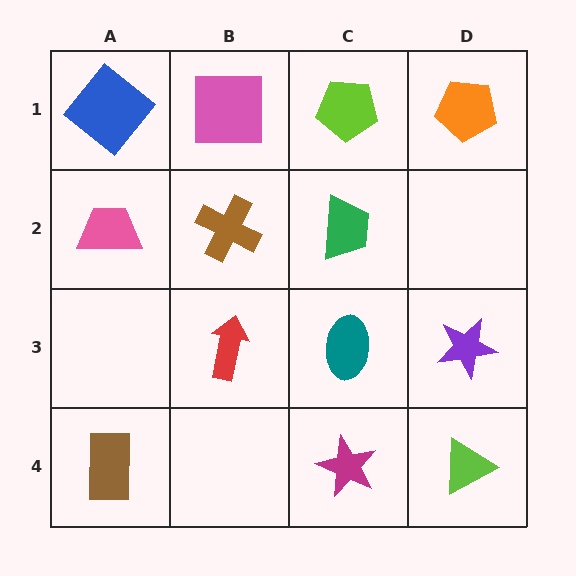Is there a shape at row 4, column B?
No, that cell is empty.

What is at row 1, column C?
A lime pentagon.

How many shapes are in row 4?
3 shapes.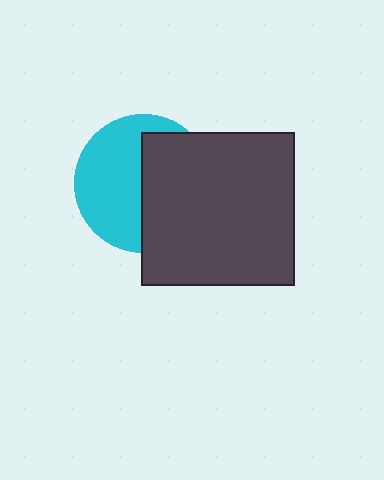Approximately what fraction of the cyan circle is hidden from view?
Roughly 48% of the cyan circle is hidden behind the dark gray square.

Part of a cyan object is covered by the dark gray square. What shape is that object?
It is a circle.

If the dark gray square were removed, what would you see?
You would see the complete cyan circle.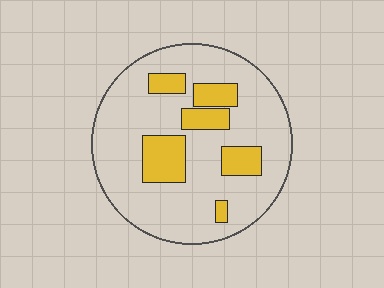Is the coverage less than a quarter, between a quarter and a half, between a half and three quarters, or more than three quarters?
Less than a quarter.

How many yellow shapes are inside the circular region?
6.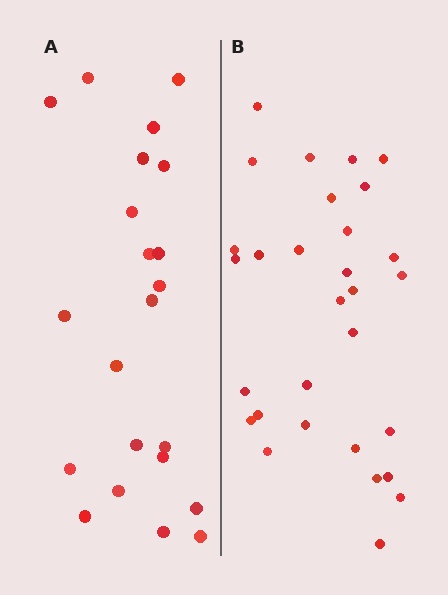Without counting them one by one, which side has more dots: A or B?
Region B (the right region) has more dots.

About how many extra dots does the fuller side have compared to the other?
Region B has roughly 8 or so more dots than region A.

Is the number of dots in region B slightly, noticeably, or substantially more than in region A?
Region B has noticeably more, but not dramatically so. The ratio is roughly 1.4 to 1.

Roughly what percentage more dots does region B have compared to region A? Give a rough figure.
About 35% more.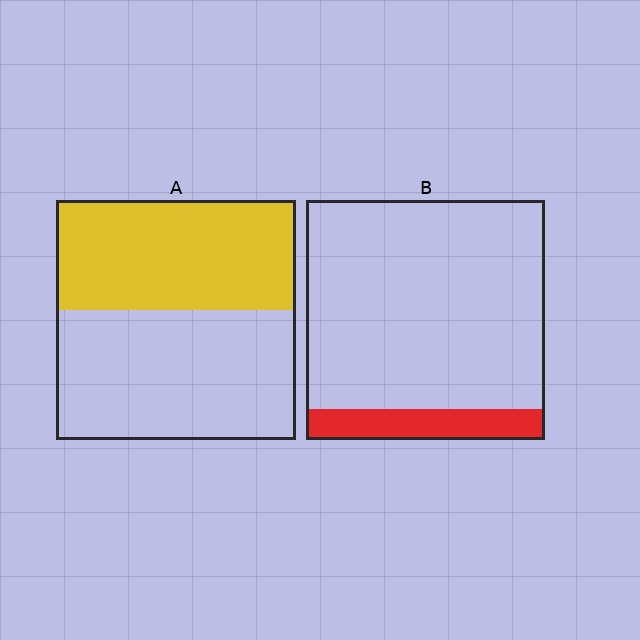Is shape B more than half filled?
No.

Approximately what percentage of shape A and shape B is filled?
A is approximately 45% and B is approximately 15%.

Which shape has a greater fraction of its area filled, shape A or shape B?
Shape A.